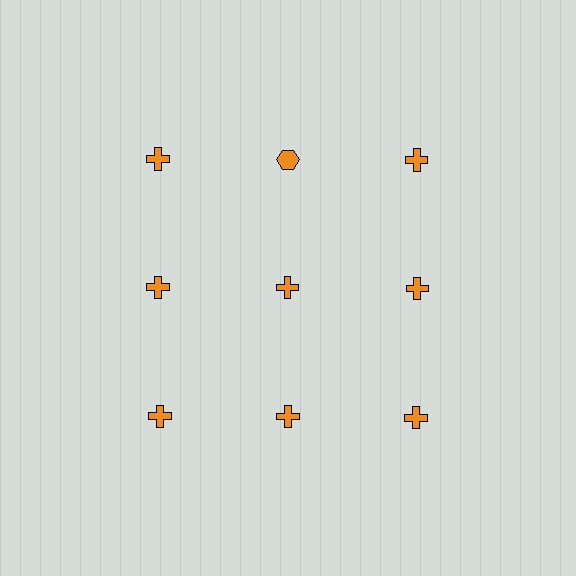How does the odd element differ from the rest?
It has a different shape: hexagon instead of cross.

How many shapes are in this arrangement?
There are 9 shapes arranged in a grid pattern.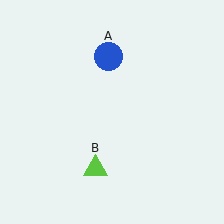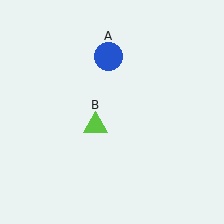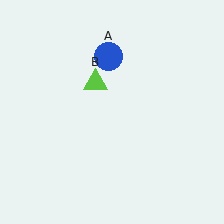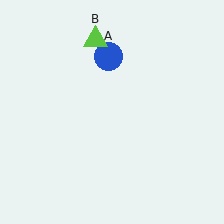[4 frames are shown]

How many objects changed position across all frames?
1 object changed position: lime triangle (object B).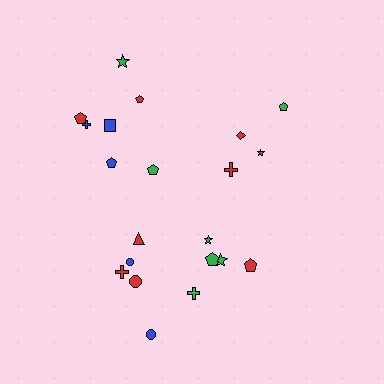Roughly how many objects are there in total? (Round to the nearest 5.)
Roughly 20 objects in total.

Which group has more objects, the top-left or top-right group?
The top-left group.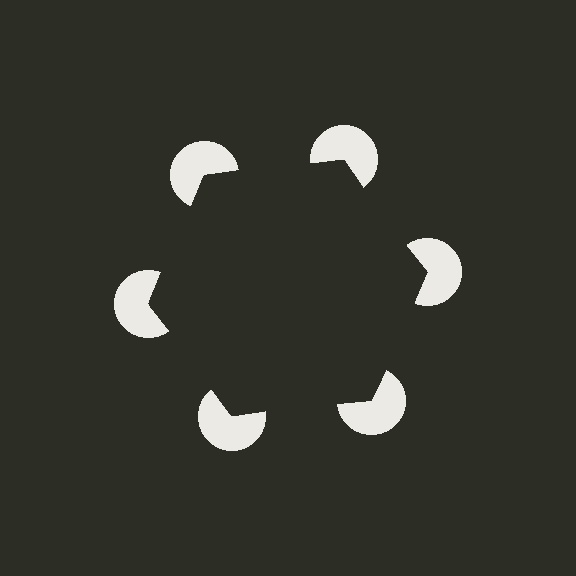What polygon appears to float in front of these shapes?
An illusory hexagon — its edges are inferred from the aligned wedge cuts in the pac-man discs, not physically drawn.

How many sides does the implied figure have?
6 sides.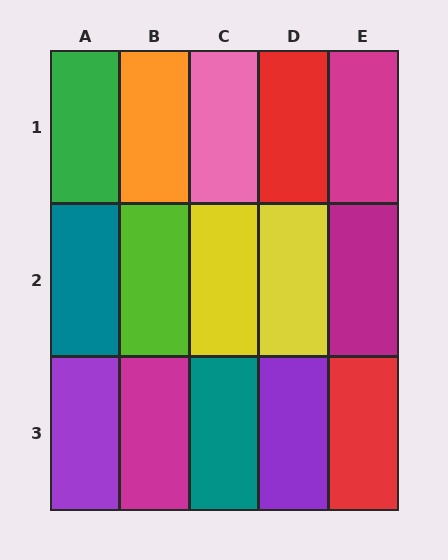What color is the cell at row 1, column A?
Green.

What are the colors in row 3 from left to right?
Purple, magenta, teal, purple, red.